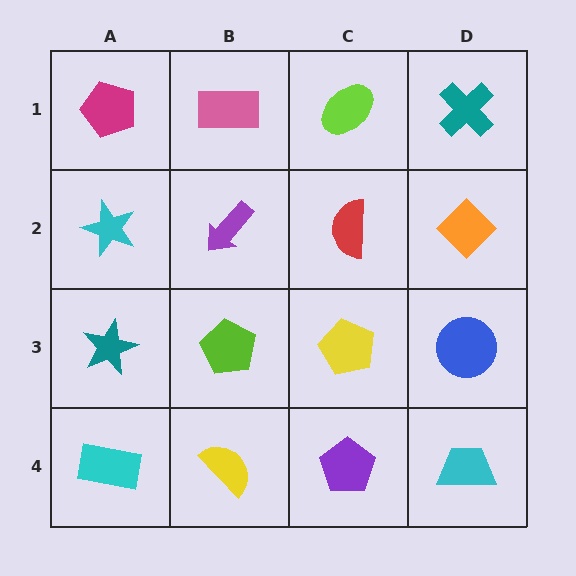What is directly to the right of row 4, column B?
A purple pentagon.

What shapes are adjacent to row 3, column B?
A purple arrow (row 2, column B), a yellow semicircle (row 4, column B), a teal star (row 3, column A), a yellow pentagon (row 3, column C).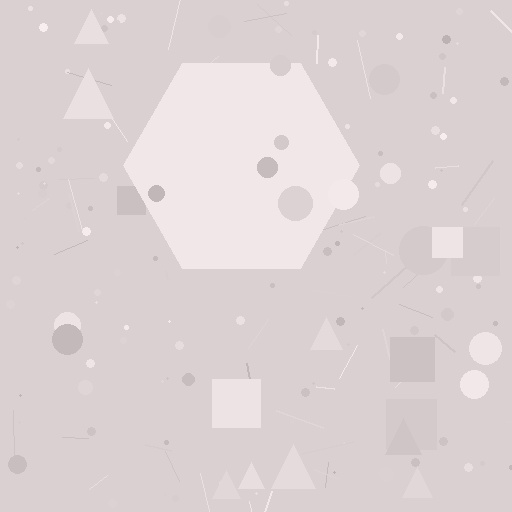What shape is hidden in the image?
A hexagon is hidden in the image.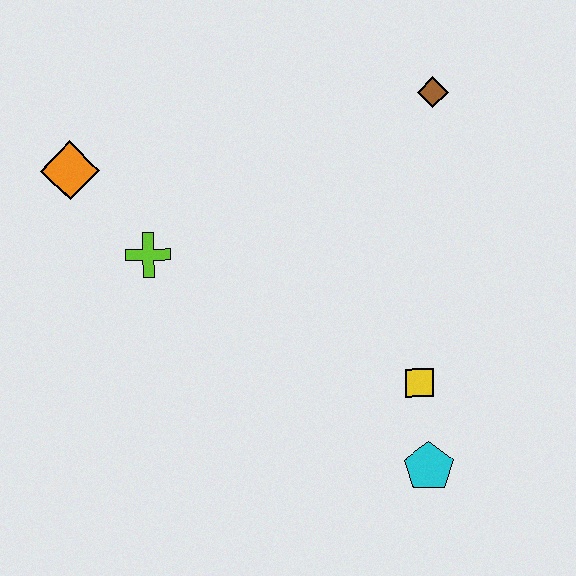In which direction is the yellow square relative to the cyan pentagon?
The yellow square is above the cyan pentagon.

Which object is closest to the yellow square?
The cyan pentagon is closest to the yellow square.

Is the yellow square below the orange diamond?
Yes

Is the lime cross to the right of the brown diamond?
No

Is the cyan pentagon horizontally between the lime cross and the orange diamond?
No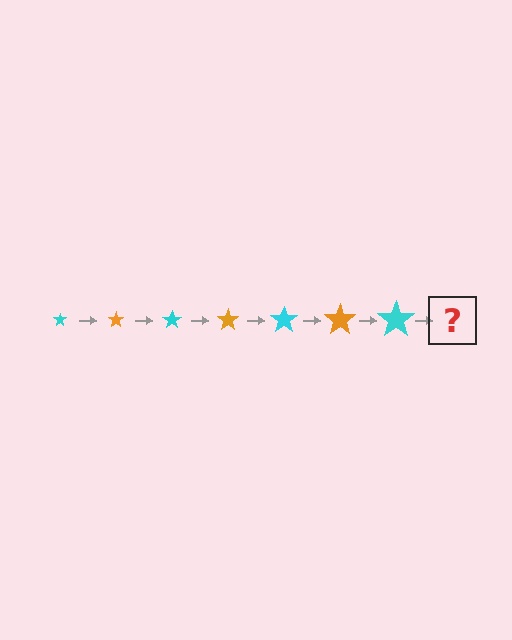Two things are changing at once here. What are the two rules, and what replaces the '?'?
The two rules are that the star grows larger each step and the color cycles through cyan and orange. The '?' should be an orange star, larger than the previous one.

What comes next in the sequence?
The next element should be an orange star, larger than the previous one.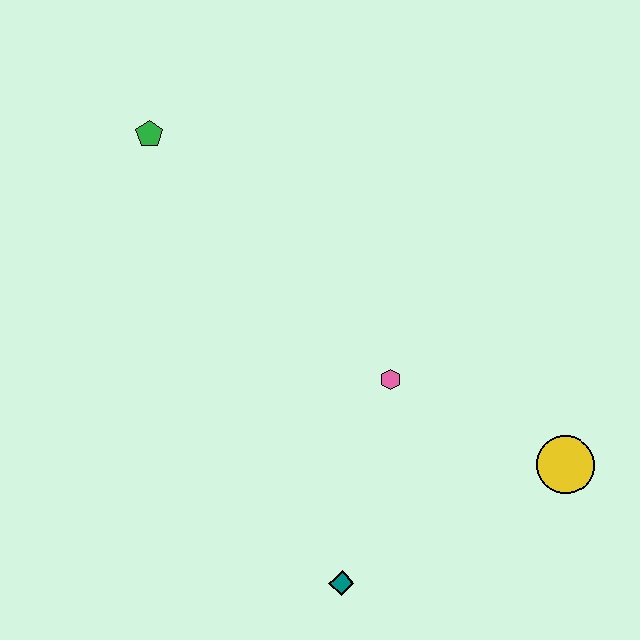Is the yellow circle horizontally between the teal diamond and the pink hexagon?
No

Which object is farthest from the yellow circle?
The green pentagon is farthest from the yellow circle.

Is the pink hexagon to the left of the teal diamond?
No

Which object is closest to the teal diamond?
The pink hexagon is closest to the teal diamond.